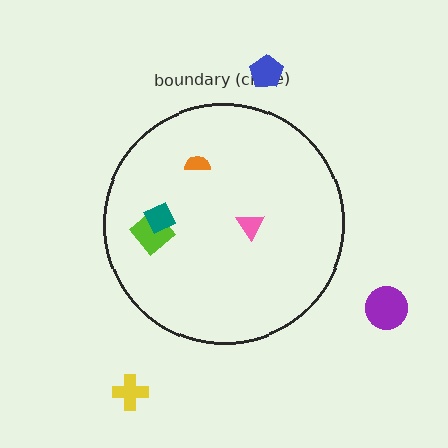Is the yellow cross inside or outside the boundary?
Outside.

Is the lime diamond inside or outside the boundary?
Inside.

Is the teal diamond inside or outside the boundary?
Inside.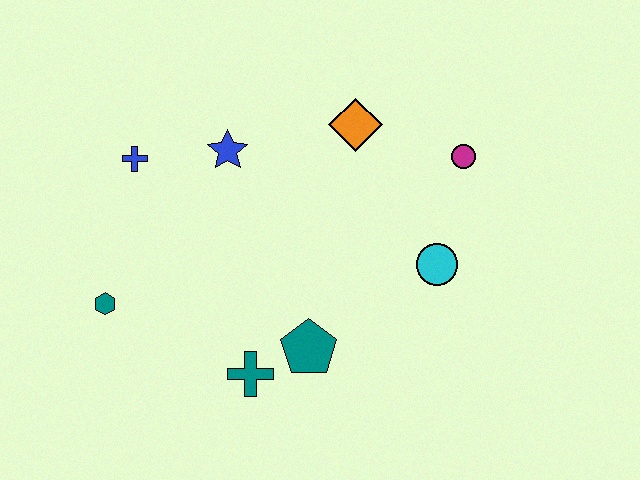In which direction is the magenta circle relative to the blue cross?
The magenta circle is to the right of the blue cross.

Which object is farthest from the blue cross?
The magenta circle is farthest from the blue cross.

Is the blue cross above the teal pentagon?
Yes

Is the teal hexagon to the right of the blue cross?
No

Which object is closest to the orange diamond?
The magenta circle is closest to the orange diamond.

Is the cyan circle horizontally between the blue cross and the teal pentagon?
No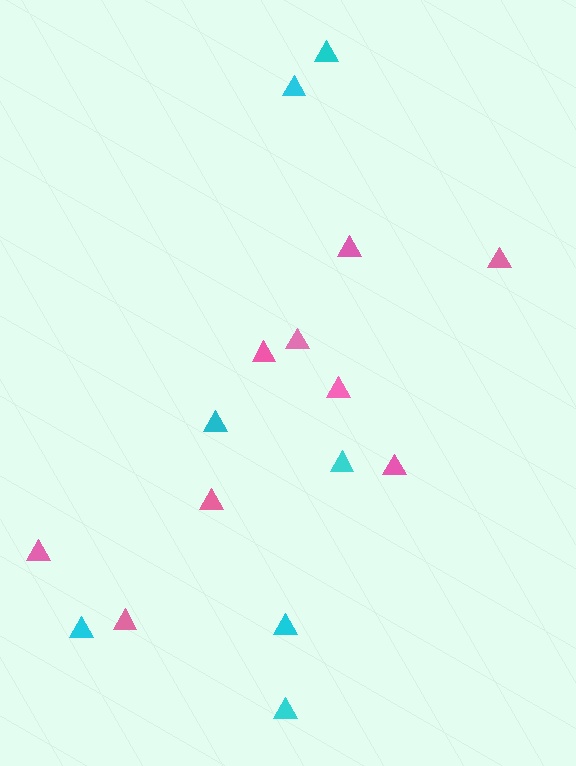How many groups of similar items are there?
There are 2 groups: one group of pink triangles (9) and one group of cyan triangles (7).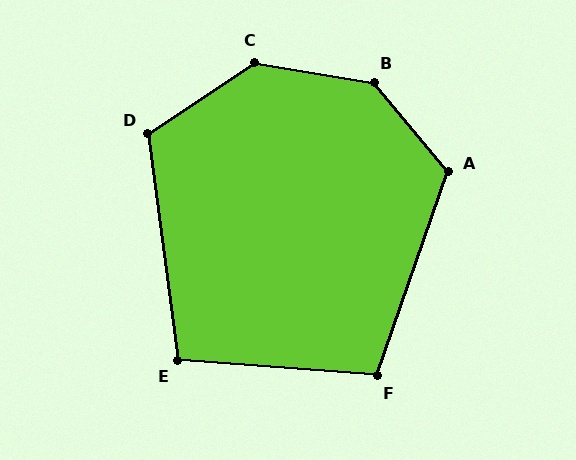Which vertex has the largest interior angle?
B, at approximately 139 degrees.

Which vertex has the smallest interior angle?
E, at approximately 102 degrees.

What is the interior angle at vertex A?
Approximately 121 degrees (obtuse).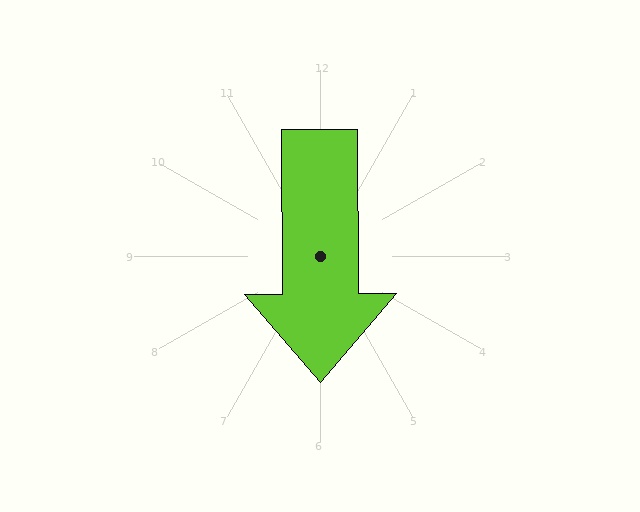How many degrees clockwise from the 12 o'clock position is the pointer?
Approximately 180 degrees.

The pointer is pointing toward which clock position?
Roughly 6 o'clock.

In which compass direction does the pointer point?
South.